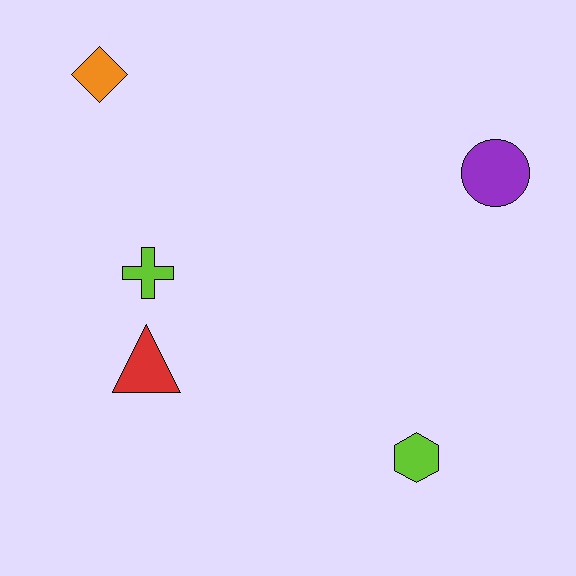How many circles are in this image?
There is 1 circle.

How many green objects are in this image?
There are no green objects.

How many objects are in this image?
There are 5 objects.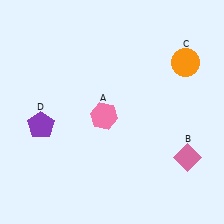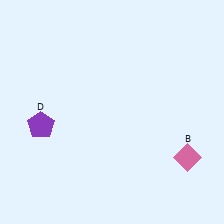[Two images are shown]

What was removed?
The pink hexagon (A), the orange circle (C) were removed in Image 2.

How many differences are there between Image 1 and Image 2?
There are 2 differences between the two images.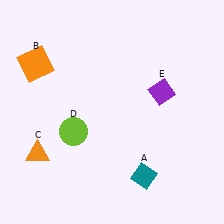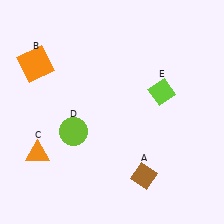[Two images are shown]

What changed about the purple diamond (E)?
In Image 1, E is purple. In Image 2, it changed to lime.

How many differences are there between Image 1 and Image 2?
There are 2 differences between the two images.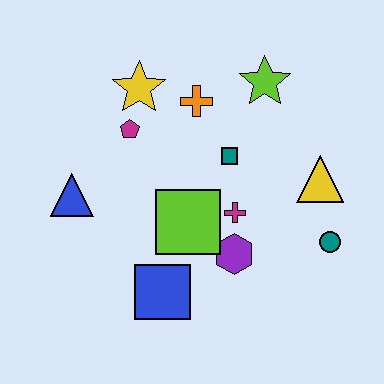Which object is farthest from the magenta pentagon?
The teal circle is farthest from the magenta pentagon.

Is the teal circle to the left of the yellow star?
No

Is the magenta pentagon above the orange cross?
No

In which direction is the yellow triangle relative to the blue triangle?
The yellow triangle is to the right of the blue triangle.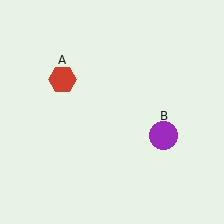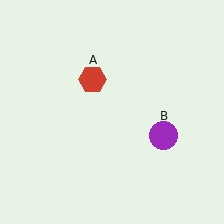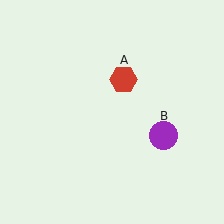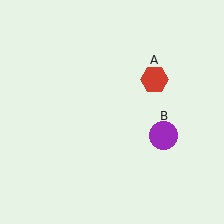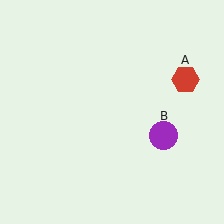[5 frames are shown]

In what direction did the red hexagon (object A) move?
The red hexagon (object A) moved right.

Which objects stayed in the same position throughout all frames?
Purple circle (object B) remained stationary.